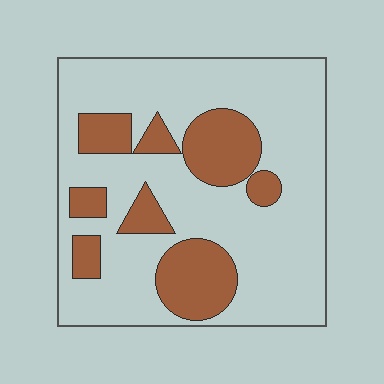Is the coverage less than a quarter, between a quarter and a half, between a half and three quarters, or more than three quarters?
Between a quarter and a half.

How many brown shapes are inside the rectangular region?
8.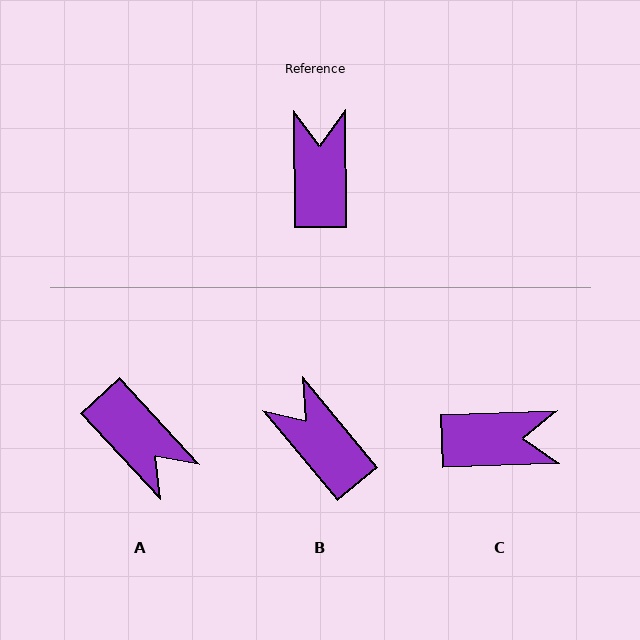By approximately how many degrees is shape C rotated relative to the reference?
Approximately 89 degrees clockwise.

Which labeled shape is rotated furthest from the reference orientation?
A, about 138 degrees away.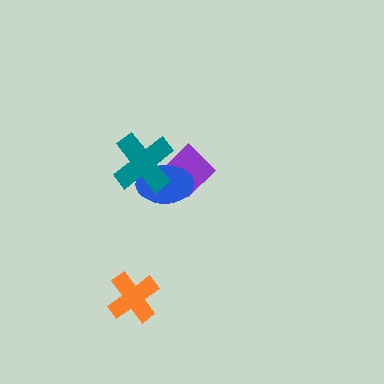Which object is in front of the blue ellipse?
The teal cross is in front of the blue ellipse.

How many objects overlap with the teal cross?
2 objects overlap with the teal cross.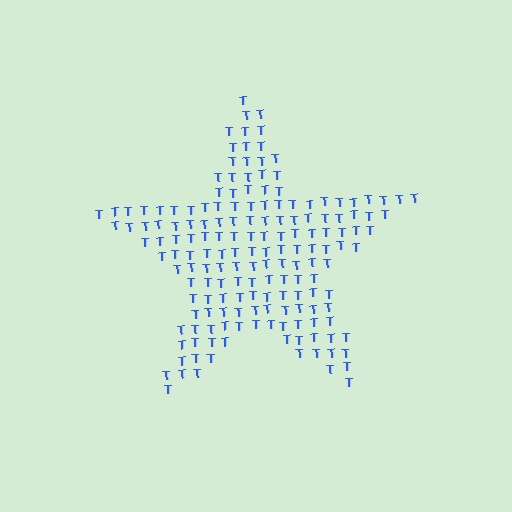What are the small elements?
The small elements are letter T's.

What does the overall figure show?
The overall figure shows a star.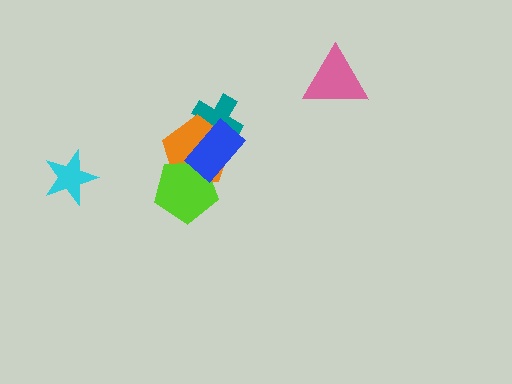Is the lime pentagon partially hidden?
Yes, it is partially covered by another shape.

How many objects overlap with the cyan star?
0 objects overlap with the cyan star.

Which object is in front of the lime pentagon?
The blue rectangle is in front of the lime pentagon.